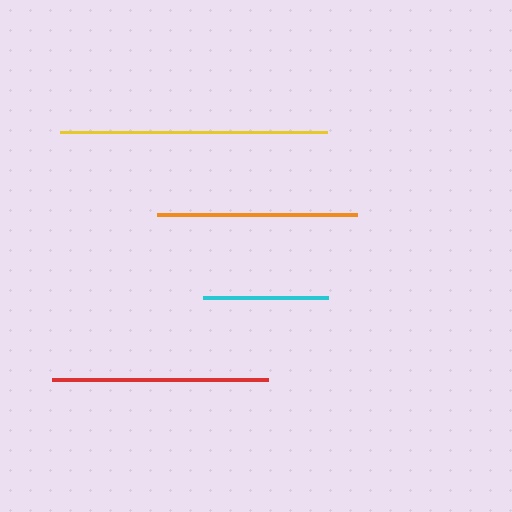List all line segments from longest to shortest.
From longest to shortest: yellow, red, orange, cyan.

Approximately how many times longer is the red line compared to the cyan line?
The red line is approximately 1.7 times the length of the cyan line.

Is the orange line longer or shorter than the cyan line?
The orange line is longer than the cyan line.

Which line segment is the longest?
The yellow line is the longest at approximately 267 pixels.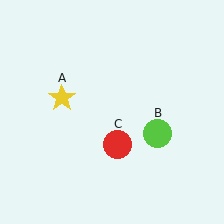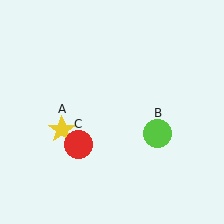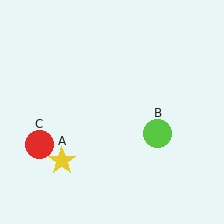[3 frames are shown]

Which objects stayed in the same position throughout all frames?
Lime circle (object B) remained stationary.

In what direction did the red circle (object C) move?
The red circle (object C) moved left.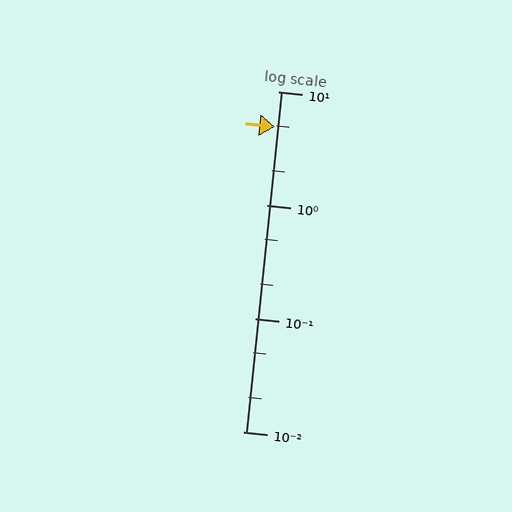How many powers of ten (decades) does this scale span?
The scale spans 3 decades, from 0.01 to 10.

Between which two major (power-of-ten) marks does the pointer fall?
The pointer is between 1 and 10.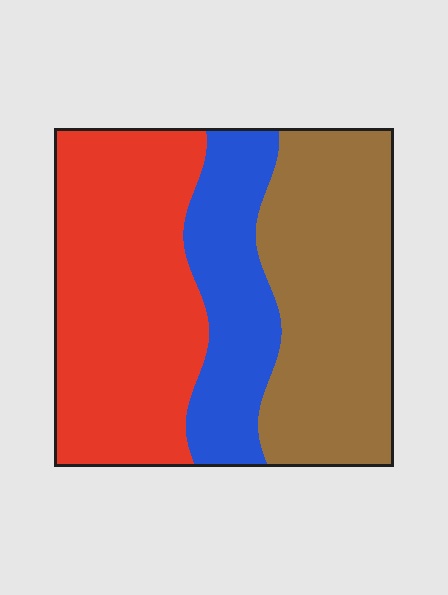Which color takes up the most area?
Red, at roughly 40%.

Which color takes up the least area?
Blue, at roughly 20%.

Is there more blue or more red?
Red.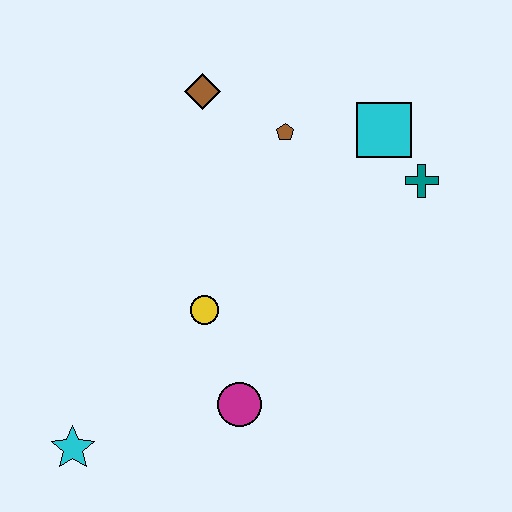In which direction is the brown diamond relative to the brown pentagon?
The brown diamond is to the left of the brown pentagon.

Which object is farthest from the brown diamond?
The cyan star is farthest from the brown diamond.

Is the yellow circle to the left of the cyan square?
Yes